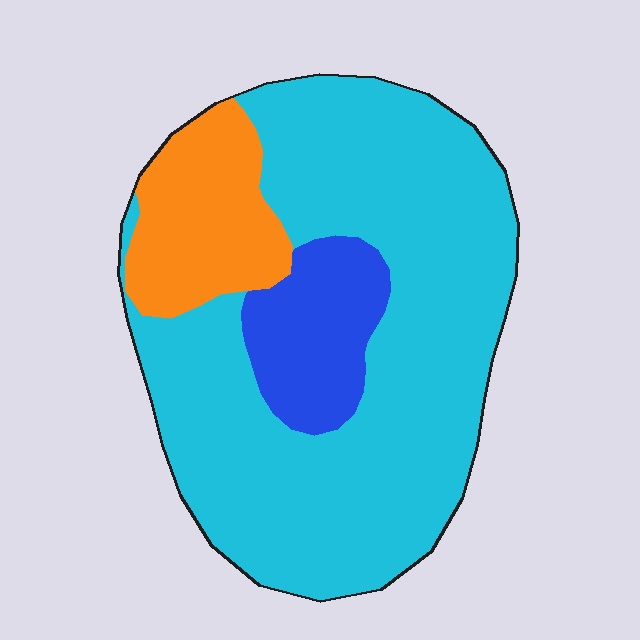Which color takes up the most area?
Cyan, at roughly 70%.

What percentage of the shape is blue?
Blue takes up less than a sixth of the shape.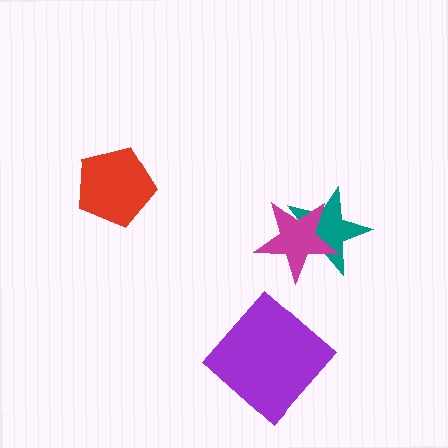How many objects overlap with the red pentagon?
0 objects overlap with the red pentagon.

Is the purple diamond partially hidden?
No, no other shape covers it.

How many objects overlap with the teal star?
1 object overlaps with the teal star.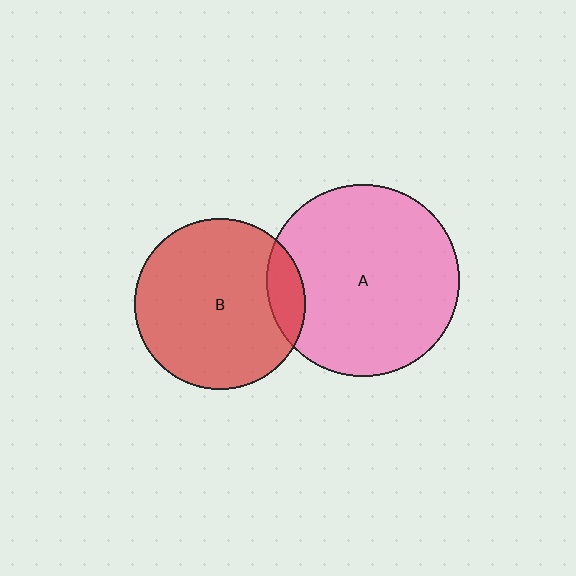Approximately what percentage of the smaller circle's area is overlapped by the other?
Approximately 10%.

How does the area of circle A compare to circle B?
Approximately 1.3 times.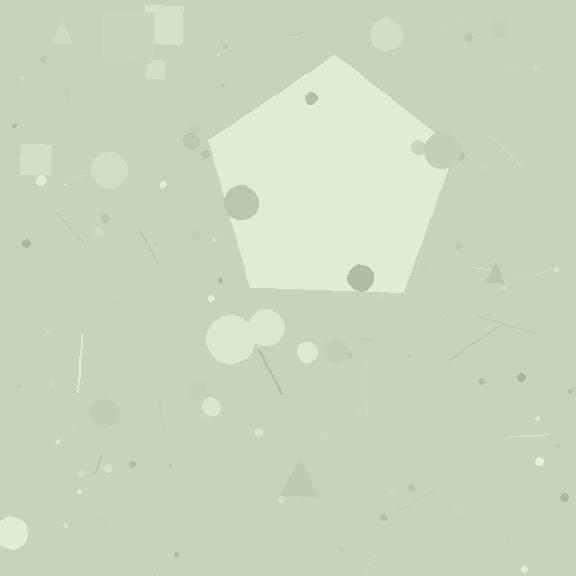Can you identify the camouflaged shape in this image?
The camouflaged shape is a pentagon.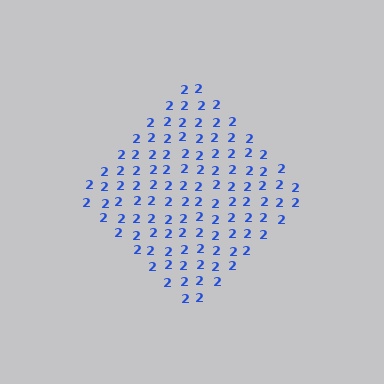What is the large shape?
The large shape is a diamond.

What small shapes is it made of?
It is made of small digit 2's.